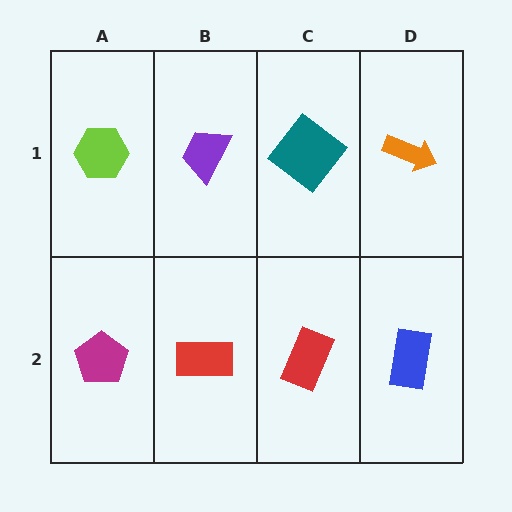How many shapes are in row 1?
4 shapes.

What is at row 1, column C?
A teal diamond.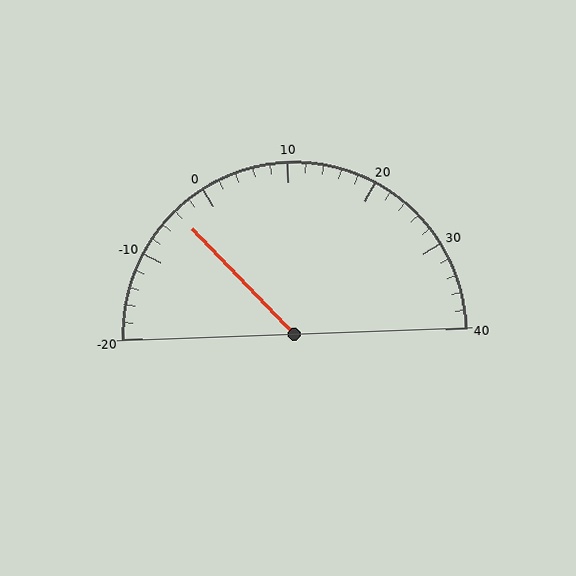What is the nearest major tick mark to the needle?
The nearest major tick mark is 0.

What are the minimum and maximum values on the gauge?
The gauge ranges from -20 to 40.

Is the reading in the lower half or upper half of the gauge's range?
The reading is in the lower half of the range (-20 to 40).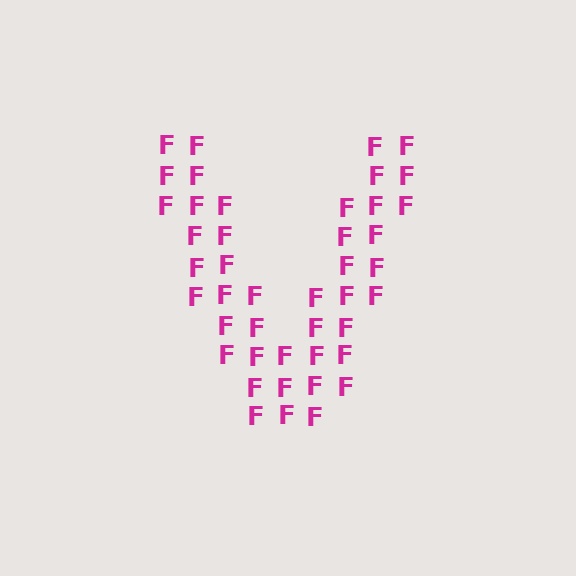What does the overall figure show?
The overall figure shows the letter V.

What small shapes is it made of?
It is made of small letter F's.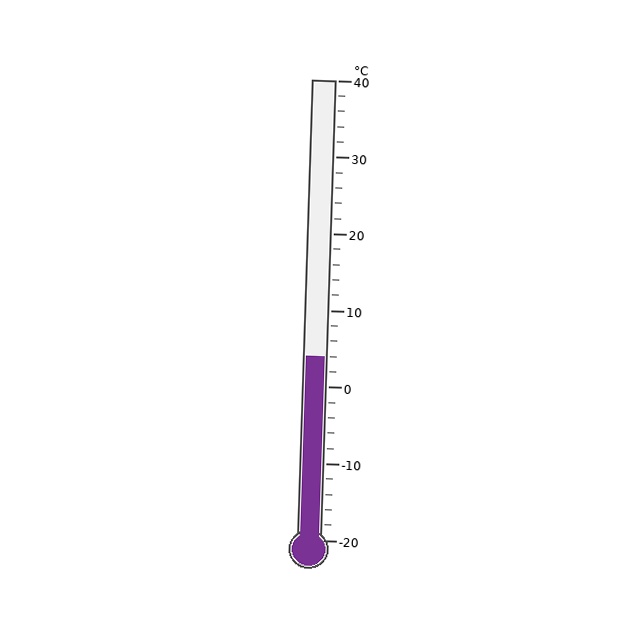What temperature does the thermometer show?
The thermometer shows approximately 4°C.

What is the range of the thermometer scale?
The thermometer scale ranges from -20°C to 40°C.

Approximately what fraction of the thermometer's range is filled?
The thermometer is filled to approximately 40% of its range.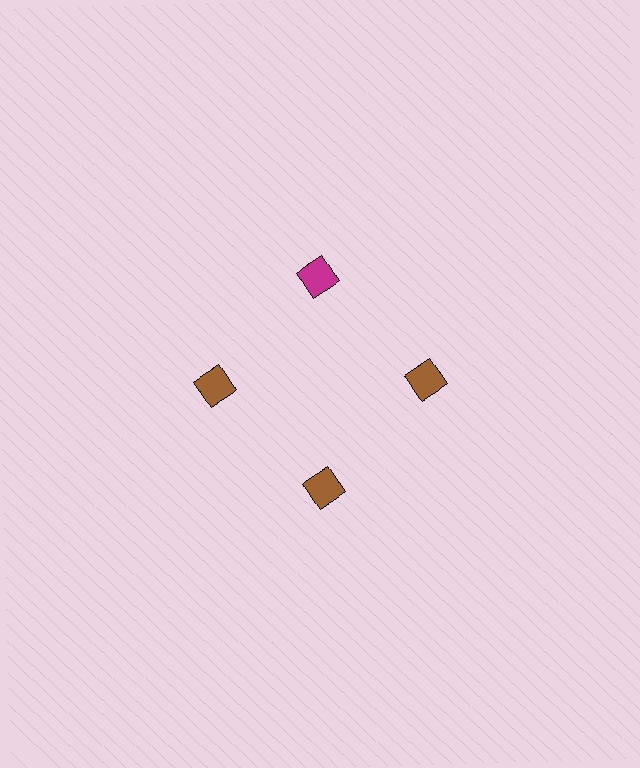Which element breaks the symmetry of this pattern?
The magenta diamond at roughly the 12 o'clock position breaks the symmetry. All other shapes are brown diamonds.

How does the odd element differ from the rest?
It has a different color: magenta instead of brown.